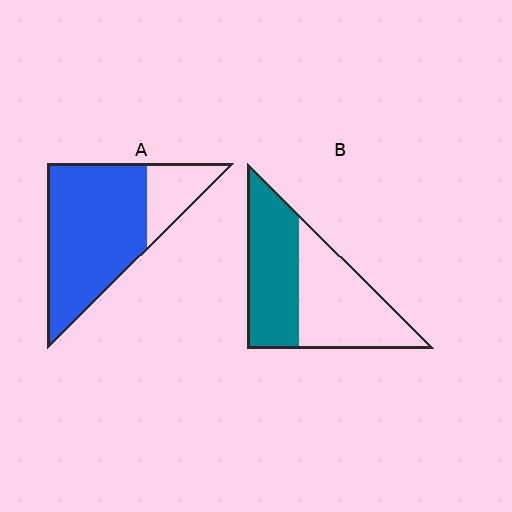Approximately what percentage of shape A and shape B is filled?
A is approximately 80% and B is approximately 50%.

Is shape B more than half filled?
Roughly half.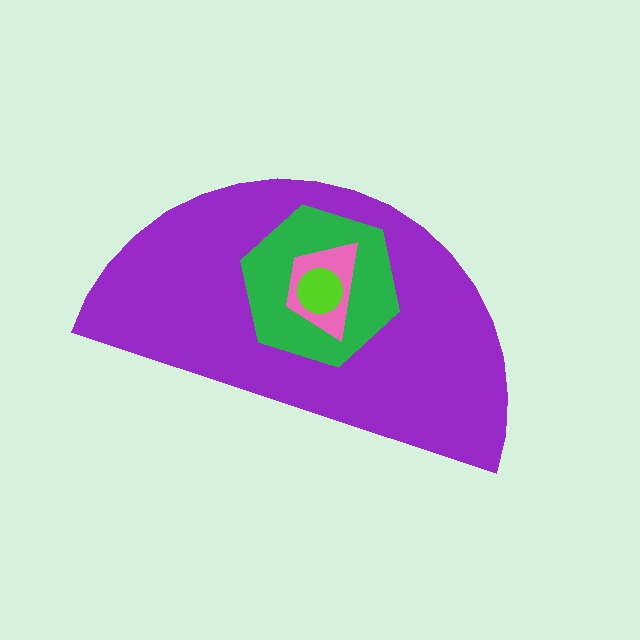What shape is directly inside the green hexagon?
The pink trapezoid.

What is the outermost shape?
The purple semicircle.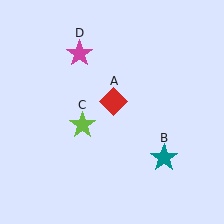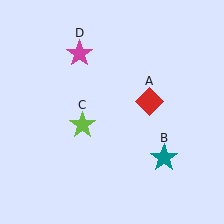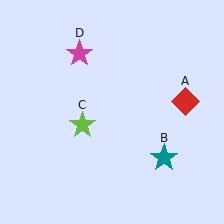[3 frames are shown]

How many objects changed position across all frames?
1 object changed position: red diamond (object A).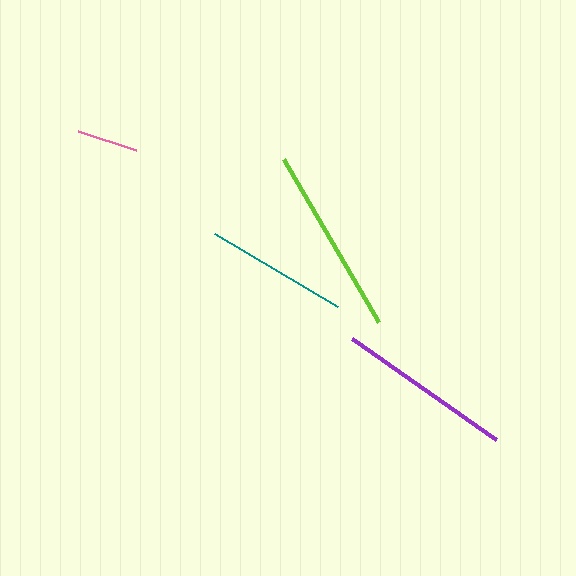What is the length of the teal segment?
The teal segment is approximately 143 pixels long.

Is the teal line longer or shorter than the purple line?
The purple line is longer than the teal line.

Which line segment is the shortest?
The pink line is the shortest at approximately 61 pixels.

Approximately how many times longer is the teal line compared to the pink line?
The teal line is approximately 2.3 times the length of the pink line.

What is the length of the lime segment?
The lime segment is approximately 189 pixels long.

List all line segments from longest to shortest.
From longest to shortest: lime, purple, teal, pink.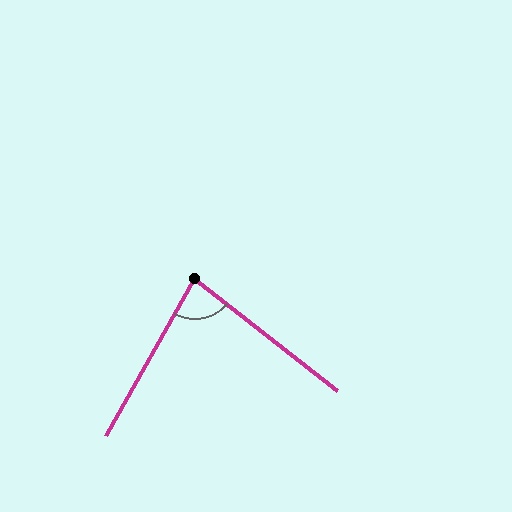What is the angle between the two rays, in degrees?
Approximately 81 degrees.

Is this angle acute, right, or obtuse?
It is acute.